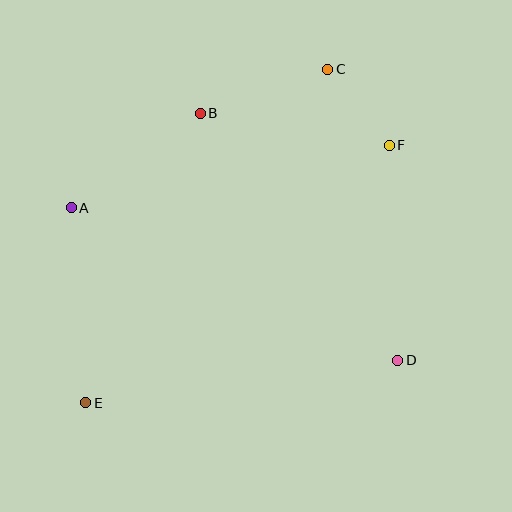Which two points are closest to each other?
Points C and F are closest to each other.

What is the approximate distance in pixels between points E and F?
The distance between E and F is approximately 398 pixels.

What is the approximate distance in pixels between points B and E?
The distance between B and E is approximately 311 pixels.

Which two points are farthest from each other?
Points C and E are farthest from each other.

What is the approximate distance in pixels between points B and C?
The distance between B and C is approximately 135 pixels.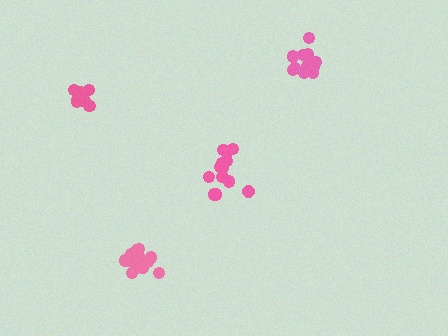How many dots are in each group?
Group 1: 13 dots, Group 2: 13 dots, Group 3: 13 dots, Group 4: 8 dots (47 total).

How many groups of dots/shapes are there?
There are 4 groups.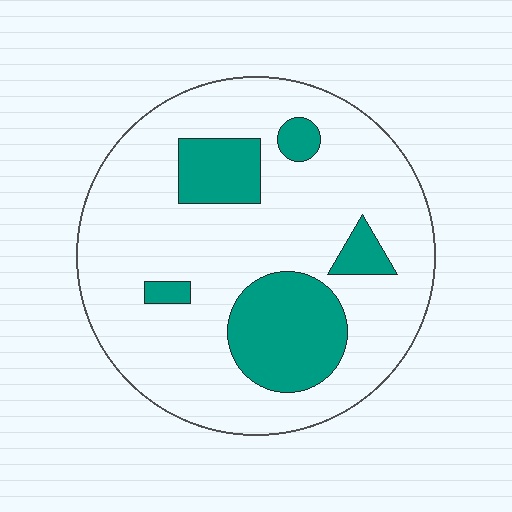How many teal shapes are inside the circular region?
5.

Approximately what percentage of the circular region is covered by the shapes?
Approximately 20%.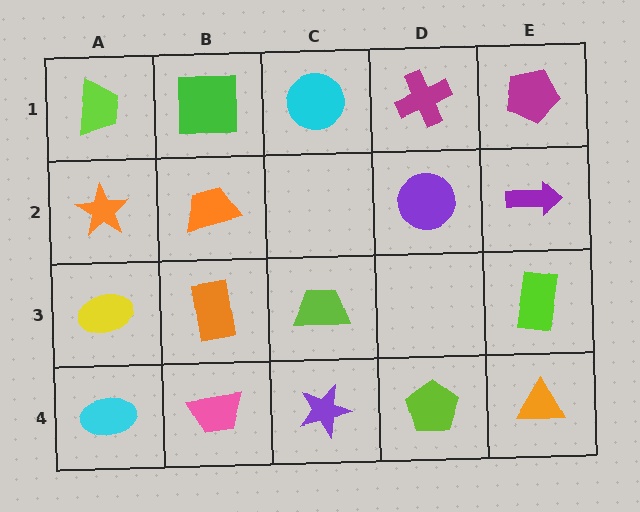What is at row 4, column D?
A lime pentagon.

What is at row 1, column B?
A green square.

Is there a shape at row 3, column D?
No, that cell is empty.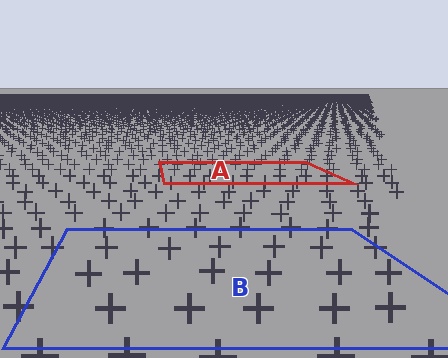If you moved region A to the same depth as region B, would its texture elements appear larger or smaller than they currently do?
They would appear larger. At a closer depth, the same texture elements are projected at a bigger on-screen size.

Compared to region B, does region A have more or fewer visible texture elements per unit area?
Region A has more texture elements per unit area — they are packed more densely because it is farther away.